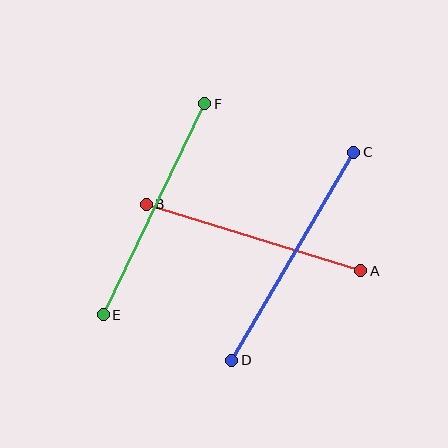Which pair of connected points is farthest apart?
Points C and D are farthest apart.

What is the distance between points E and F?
The distance is approximately 234 pixels.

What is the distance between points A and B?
The distance is approximately 225 pixels.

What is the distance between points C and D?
The distance is approximately 241 pixels.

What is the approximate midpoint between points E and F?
The midpoint is at approximately (154, 209) pixels.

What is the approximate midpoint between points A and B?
The midpoint is at approximately (253, 238) pixels.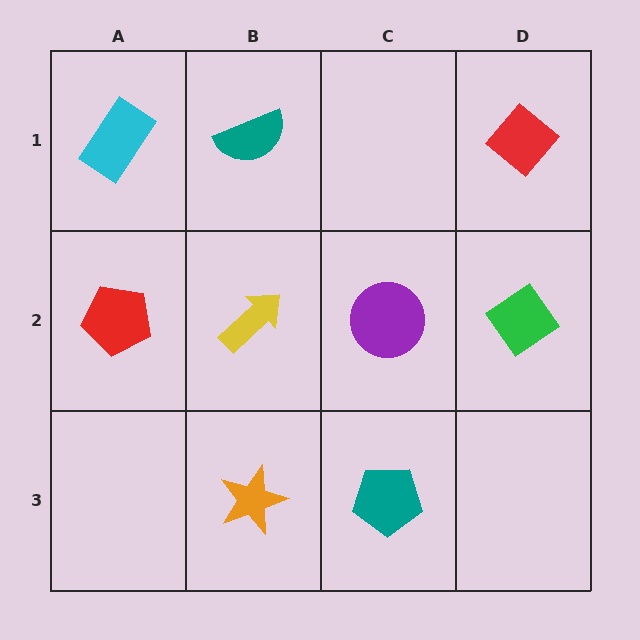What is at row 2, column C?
A purple circle.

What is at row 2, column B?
A yellow arrow.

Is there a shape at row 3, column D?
No, that cell is empty.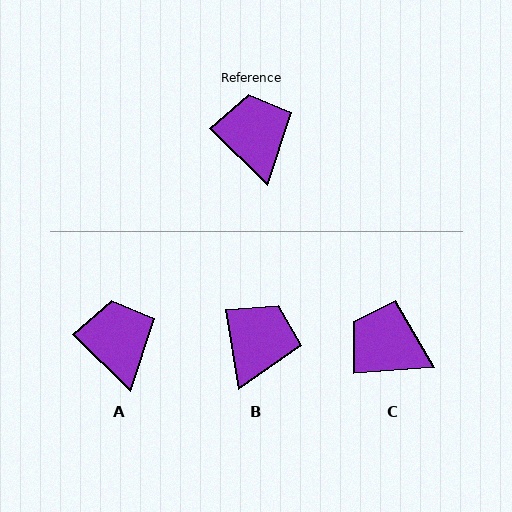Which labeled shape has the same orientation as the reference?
A.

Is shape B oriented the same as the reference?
No, it is off by about 37 degrees.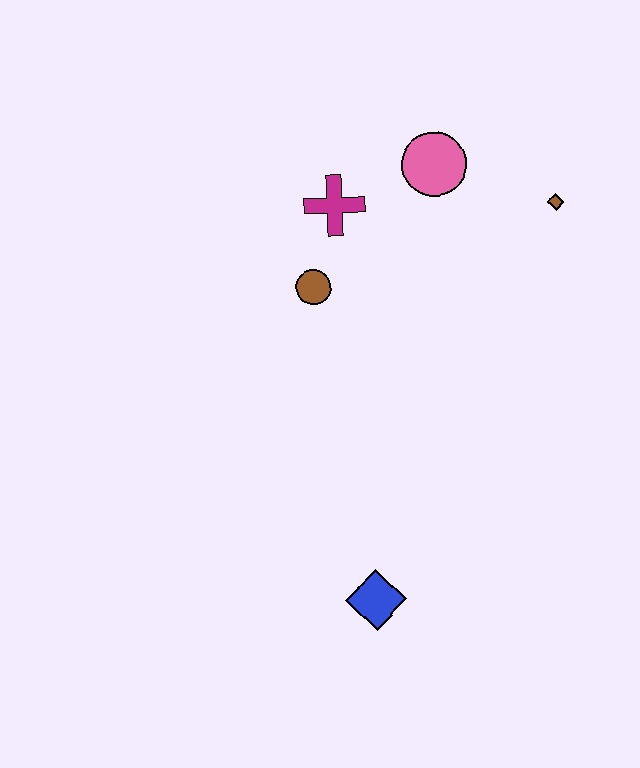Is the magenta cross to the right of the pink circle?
No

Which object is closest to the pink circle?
The magenta cross is closest to the pink circle.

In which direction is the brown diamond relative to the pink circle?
The brown diamond is to the right of the pink circle.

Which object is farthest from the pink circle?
The blue diamond is farthest from the pink circle.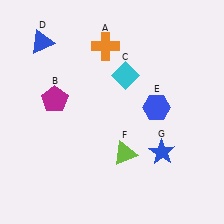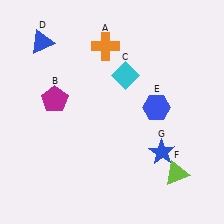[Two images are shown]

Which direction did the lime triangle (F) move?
The lime triangle (F) moved right.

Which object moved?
The lime triangle (F) moved right.